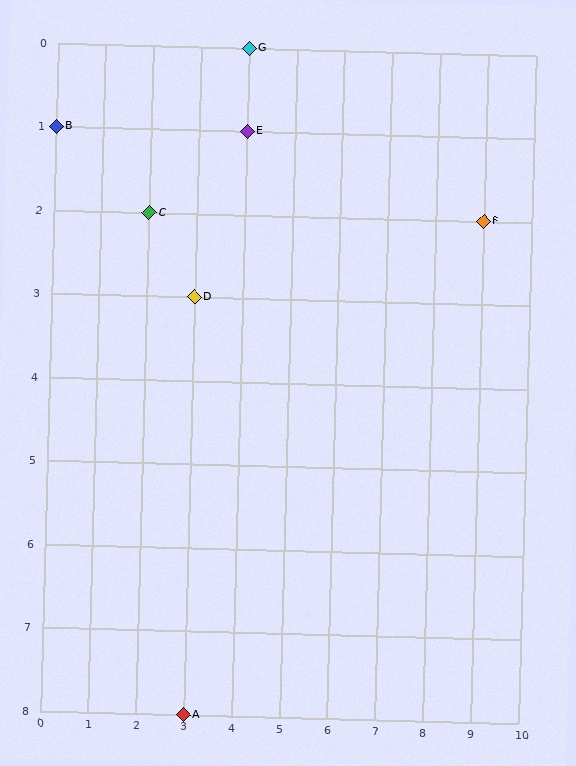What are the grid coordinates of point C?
Point C is at grid coordinates (2, 2).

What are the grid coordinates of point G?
Point G is at grid coordinates (4, 0).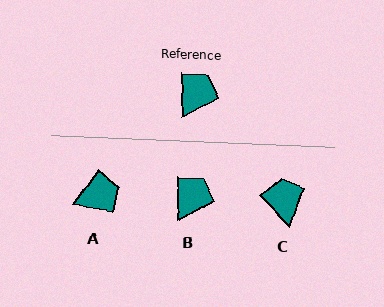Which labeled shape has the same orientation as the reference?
B.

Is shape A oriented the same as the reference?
No, it is off by about 36 degrees.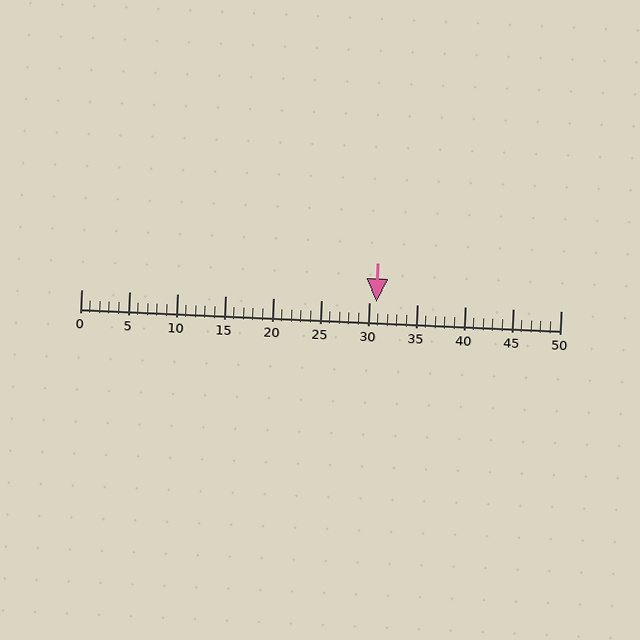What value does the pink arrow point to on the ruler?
The pink arrow points to approximately 31.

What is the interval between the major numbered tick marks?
The major tick marks are spaced 5 units apart.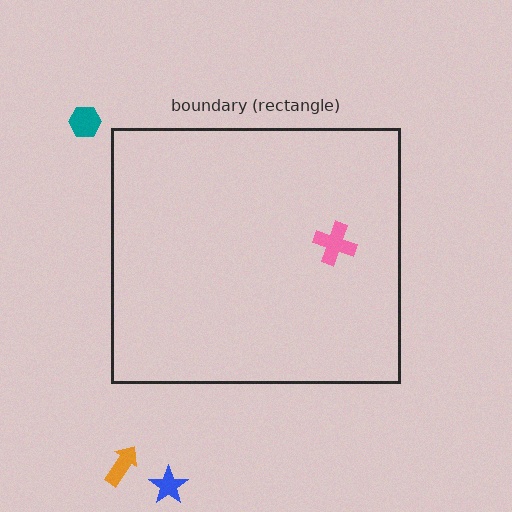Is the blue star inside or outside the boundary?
Outside.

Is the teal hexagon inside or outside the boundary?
Outside.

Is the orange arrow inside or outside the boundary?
Outside.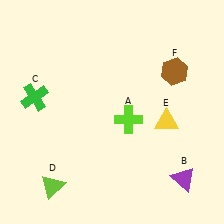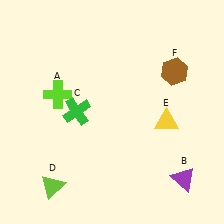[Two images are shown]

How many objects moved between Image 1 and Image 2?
2 objects moved between the two images.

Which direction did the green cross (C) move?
The green cross (C) moved right.